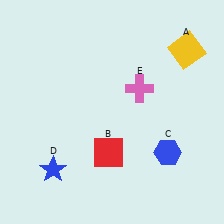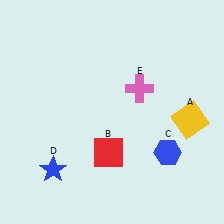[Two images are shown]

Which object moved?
The yellow square (A) moved down.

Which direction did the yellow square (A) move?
The yellow square (A) moved down.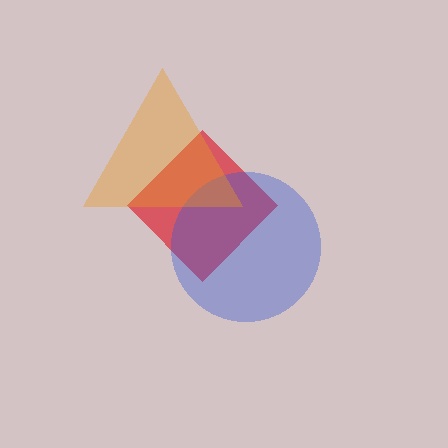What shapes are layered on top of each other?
The layered shapes are: a red diamond, a blue circle, an orange triangle.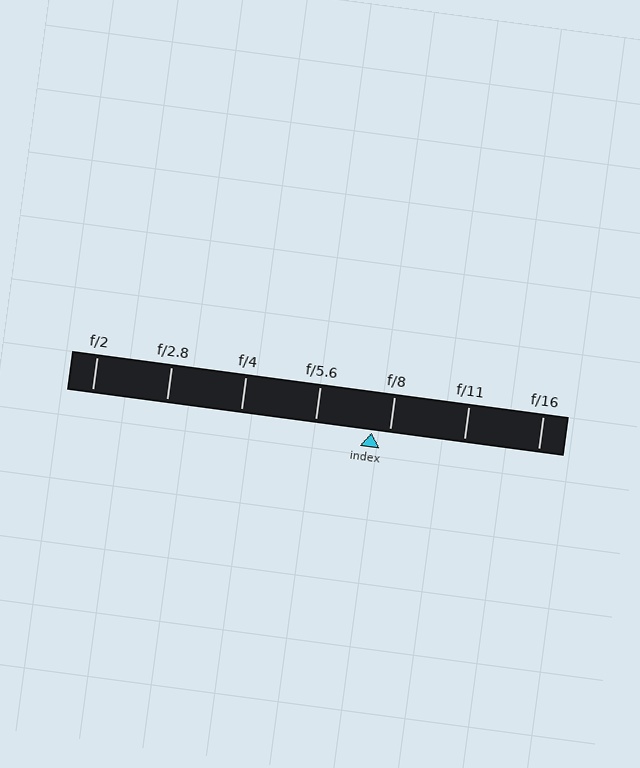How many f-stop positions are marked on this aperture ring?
There are 7 f-stop positions marked.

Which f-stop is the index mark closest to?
The index mark is closest to f/8.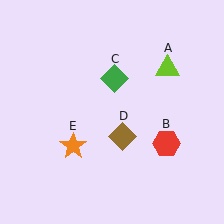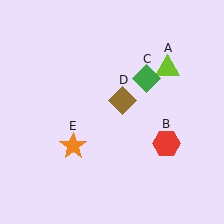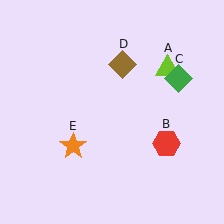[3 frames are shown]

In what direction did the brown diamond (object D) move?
The brown diamond (object D) moved up.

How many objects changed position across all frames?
2 objects changed position: green diamond (object C), brown diamond (object D).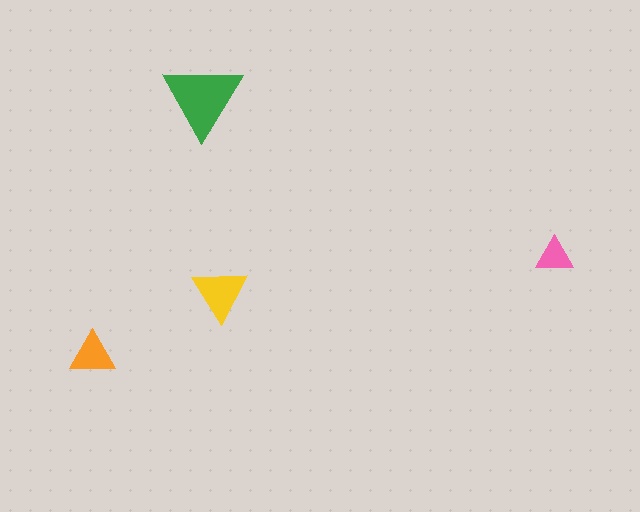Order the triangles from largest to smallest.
the green one, the yellow one, the orange one, the pink one.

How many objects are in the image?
There are 4 objects in the image.